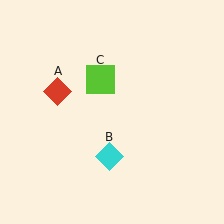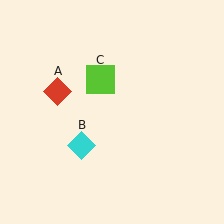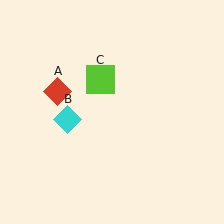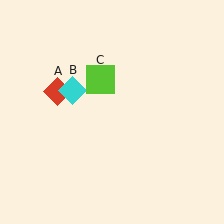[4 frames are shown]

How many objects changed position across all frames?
1 object changed position: cyan diamond (object B).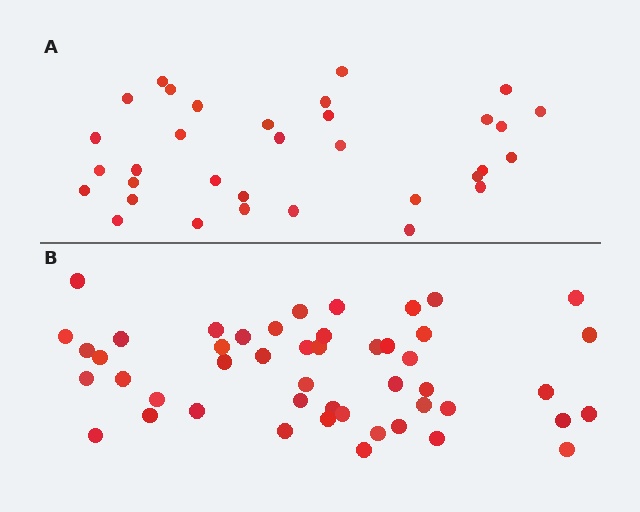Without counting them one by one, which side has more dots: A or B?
Region B (the bottom region) has more dots.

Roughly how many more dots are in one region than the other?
Region B has approximately 15 more dots than region A.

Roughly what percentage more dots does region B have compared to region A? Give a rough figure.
About 45% more.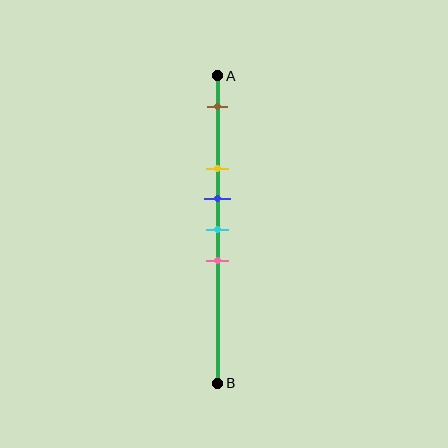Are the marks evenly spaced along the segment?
No, the marks are not evenly spaced.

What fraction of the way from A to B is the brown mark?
The brown mark is approximately 10% (0.1) of the way from A to B.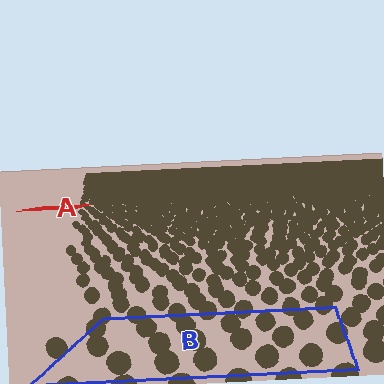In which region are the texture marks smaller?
The texture marks are smaller in region A, because it is farther away.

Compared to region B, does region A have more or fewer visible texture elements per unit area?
Region A has more texture elements per unit area — they are packed more densely because it is farther away.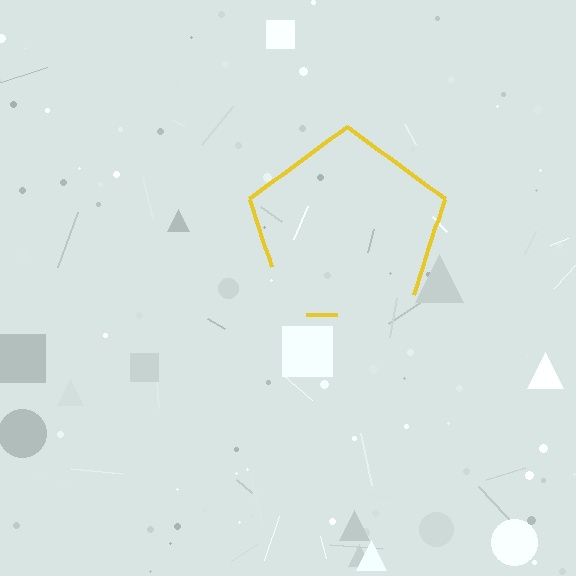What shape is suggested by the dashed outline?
The dashed outline suggests a pentagon.